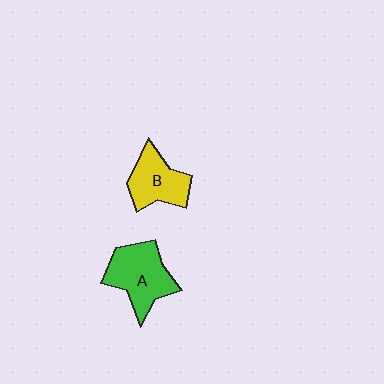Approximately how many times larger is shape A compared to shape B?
Approximately 1.3 times.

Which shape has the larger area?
Shape A (green).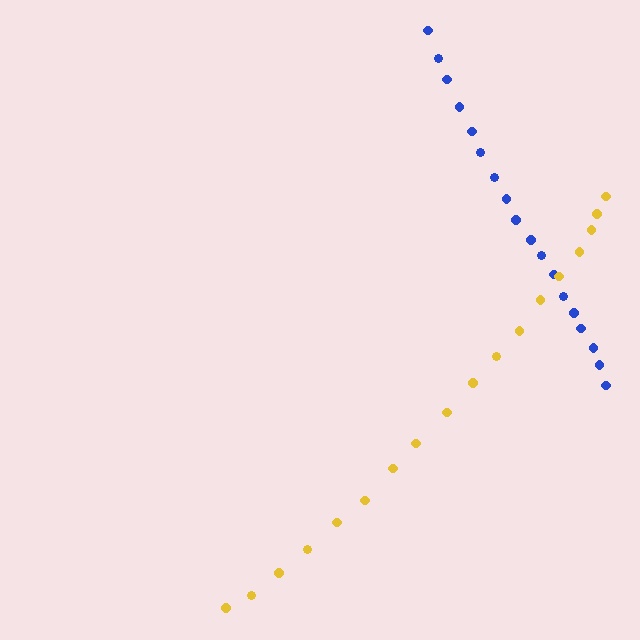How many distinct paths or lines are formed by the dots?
There are 2 distinct paths.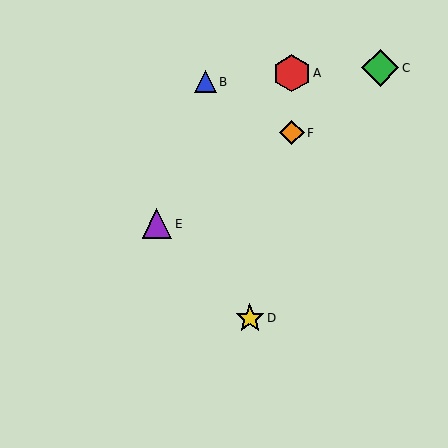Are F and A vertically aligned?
Yes, both are at x≈292.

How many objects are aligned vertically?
2 objects (A, F) are aligned vertically.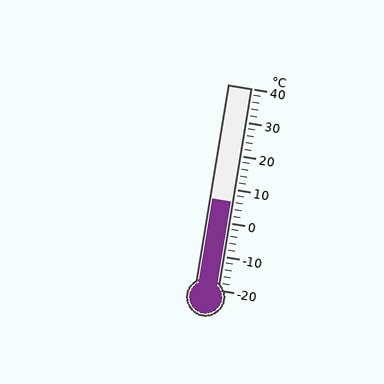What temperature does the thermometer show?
The thermometer shows approximately 6°C.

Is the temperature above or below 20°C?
The temperature is below 20°C.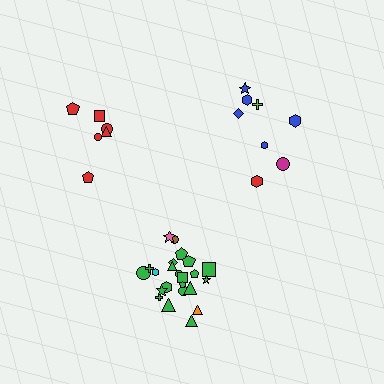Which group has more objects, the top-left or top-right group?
The top-right group.